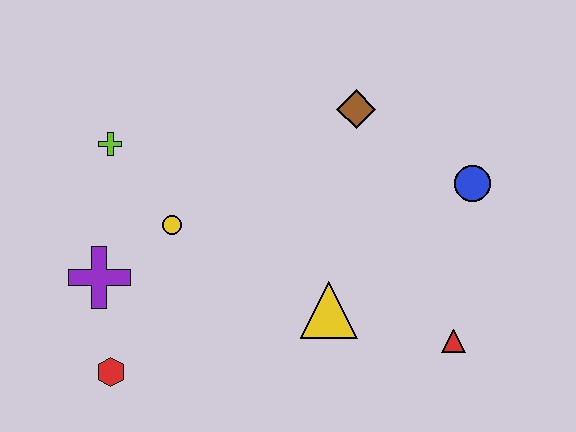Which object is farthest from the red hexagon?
The blue circle is farthest from the red hexagon.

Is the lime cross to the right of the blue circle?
No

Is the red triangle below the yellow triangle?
Yes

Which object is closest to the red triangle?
The yellow triangle is closest to the red triangle.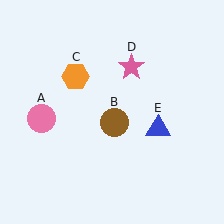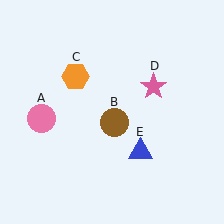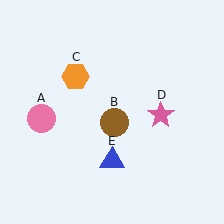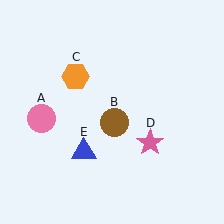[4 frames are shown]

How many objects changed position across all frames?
2 objects changed position: pink star (object D), blue triangle (object E).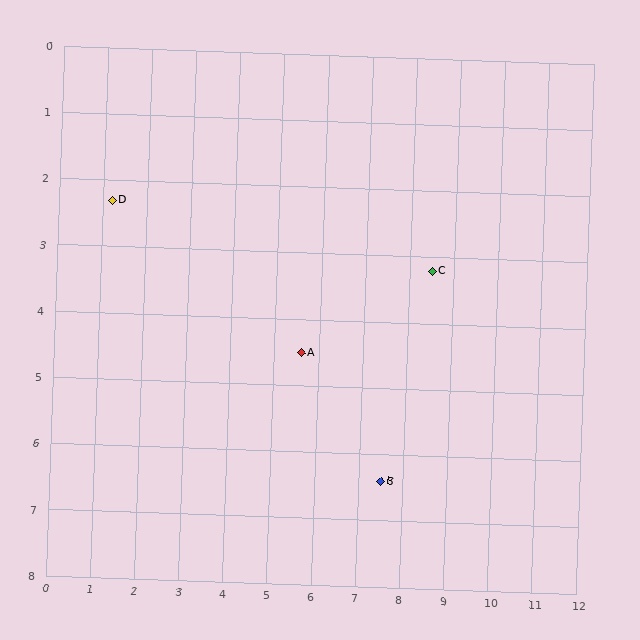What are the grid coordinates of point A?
Point A is at approximately (5.6, 4.5).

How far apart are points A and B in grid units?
Points A and B are about 2.7 grid units apart.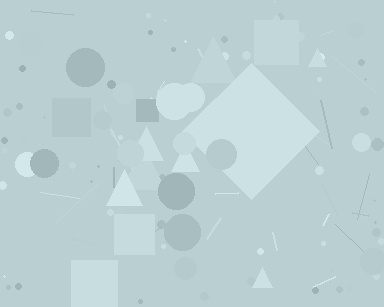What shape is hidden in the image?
A diamond is hidden in the image.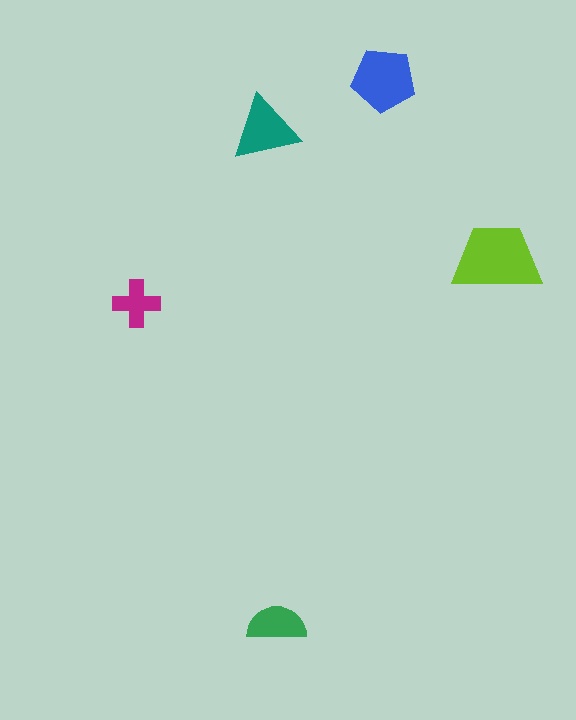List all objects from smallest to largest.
The magenta cross, the green semicircle, the teal triangle, the blue pentagon, the lime trapezoid.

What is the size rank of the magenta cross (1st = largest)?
5th.